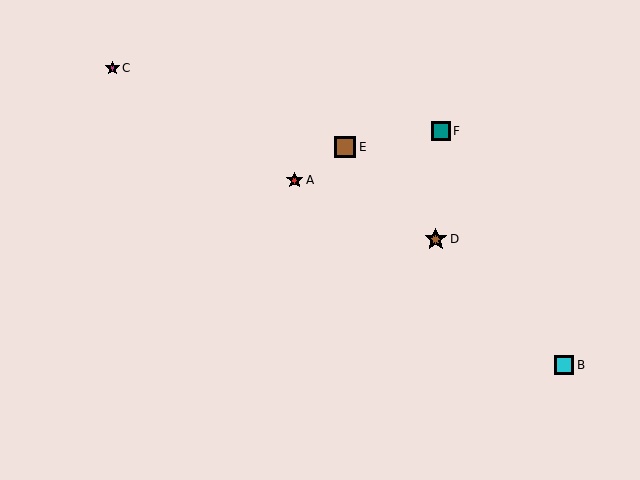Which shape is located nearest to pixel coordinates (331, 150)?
The brown square (labeled E) at (345, 147) is nearest to that location.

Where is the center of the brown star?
The center of the brown star is at (436, 239).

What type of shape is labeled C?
Shape C is a magenta star.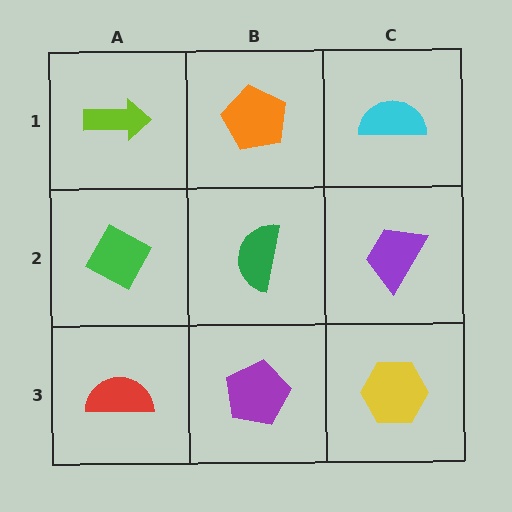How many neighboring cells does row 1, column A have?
2.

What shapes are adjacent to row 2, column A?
A lime arrow (row 1, column A), a red semicircle (row 3, column A), a green semicircle (row 2, column B).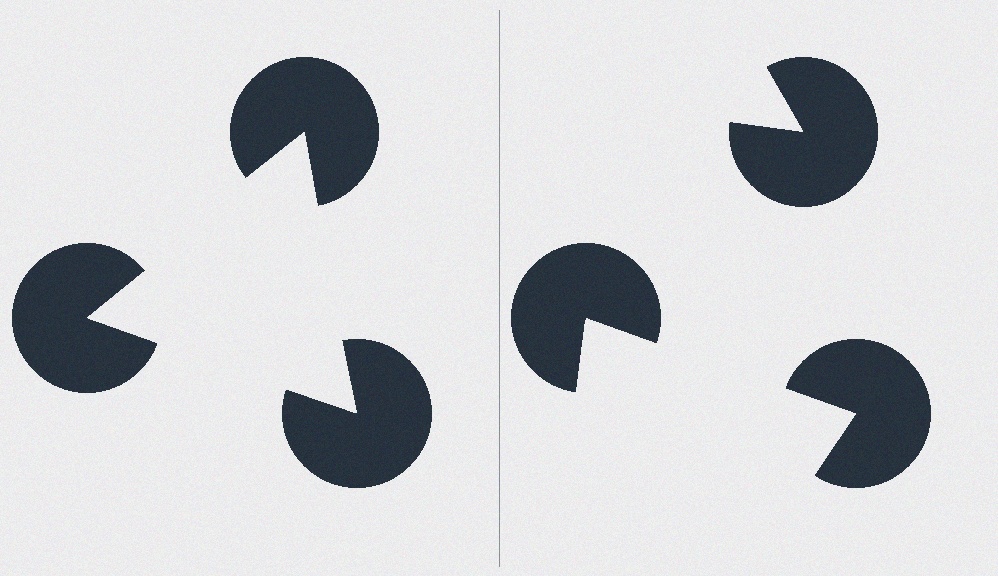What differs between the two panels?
The pac-man discs are positioned identically on both sides; only the wedge orientations differ. On the left they align to a triangle; on the right they are misaligned.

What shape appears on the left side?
An illusory triangle.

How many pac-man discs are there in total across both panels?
6 — 3 on each side.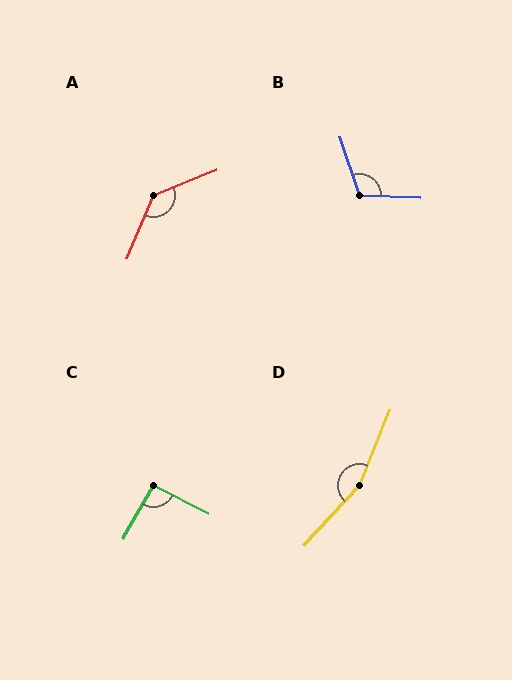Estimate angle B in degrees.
Approximately 111 degrees.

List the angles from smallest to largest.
C (92°), B (111°), A (135°), D (160°).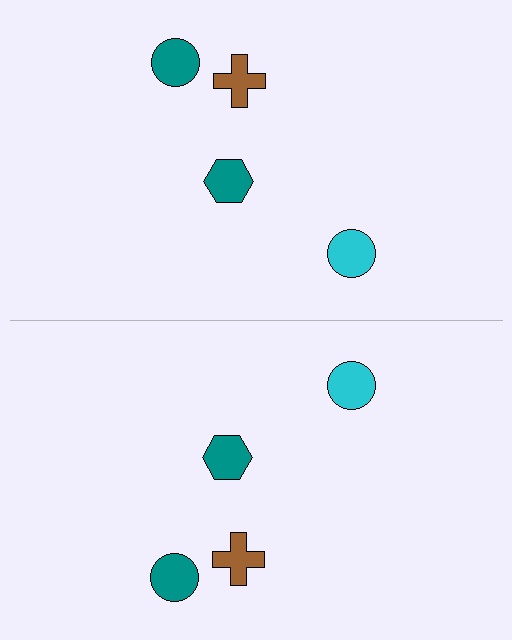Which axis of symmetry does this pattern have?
The pattern has a horizontal axis of symmetry running through the center of the image.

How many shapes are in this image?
There are 8 shapes in this image.